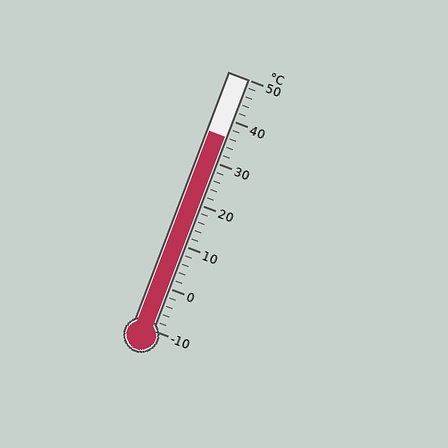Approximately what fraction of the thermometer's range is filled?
The thermometer is filled to approximately 75% of its range.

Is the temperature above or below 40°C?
The temperature is below 40°C.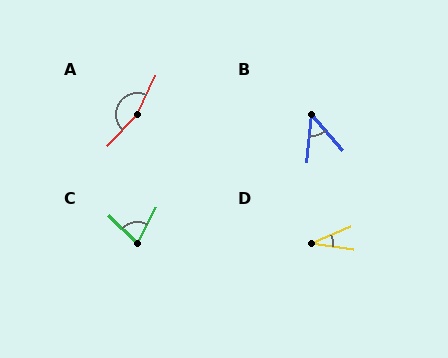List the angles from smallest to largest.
D (32°), B (47°), C (73°), A (162°).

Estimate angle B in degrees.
Approximately 47 degrees.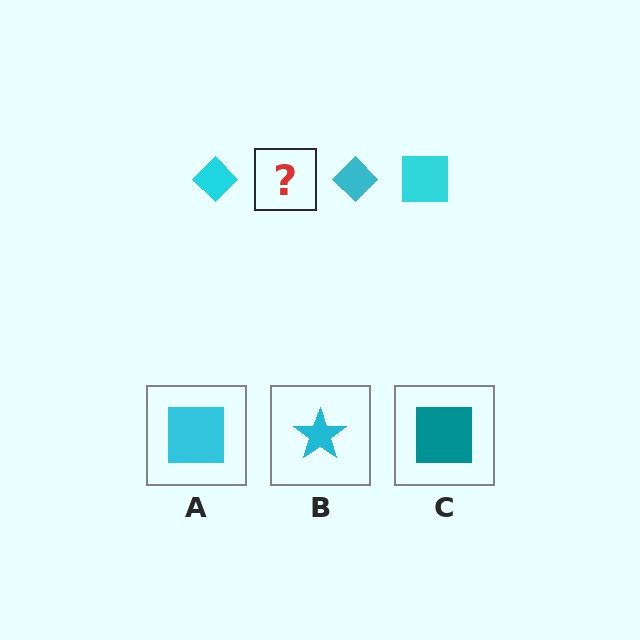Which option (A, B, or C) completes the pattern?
A.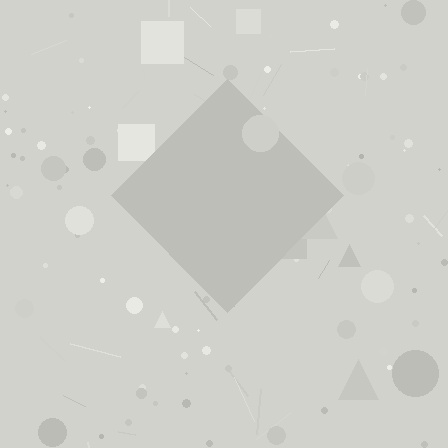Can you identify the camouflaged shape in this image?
The camouflaged shape is a diamond.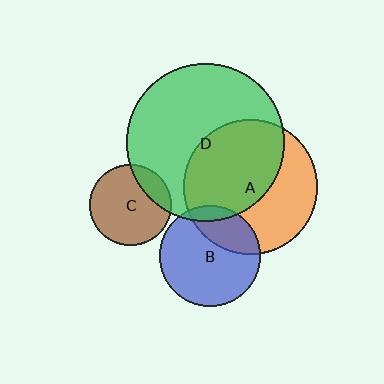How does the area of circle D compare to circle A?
Approximately 1.4 times.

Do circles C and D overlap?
Yes.